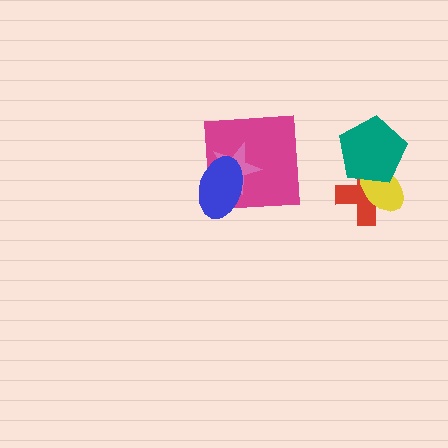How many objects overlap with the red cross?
2 objects overlap with the red cross.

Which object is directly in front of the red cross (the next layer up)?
The yellow ellipse is directly in front of the red cross.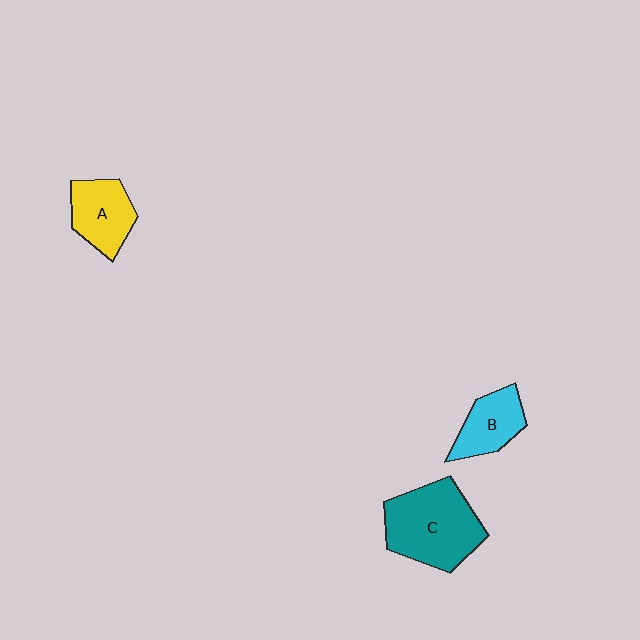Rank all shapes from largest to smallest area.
From largest to smallest: C (teal), A (yellow), B (cyan).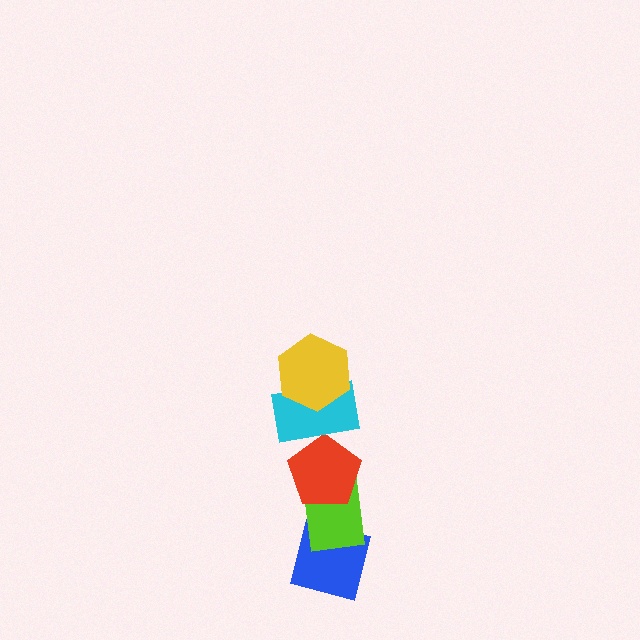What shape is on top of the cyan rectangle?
The yellow hexagon is on top of the cyan rectangle.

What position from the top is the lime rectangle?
The lime rectangle is 4th from the top.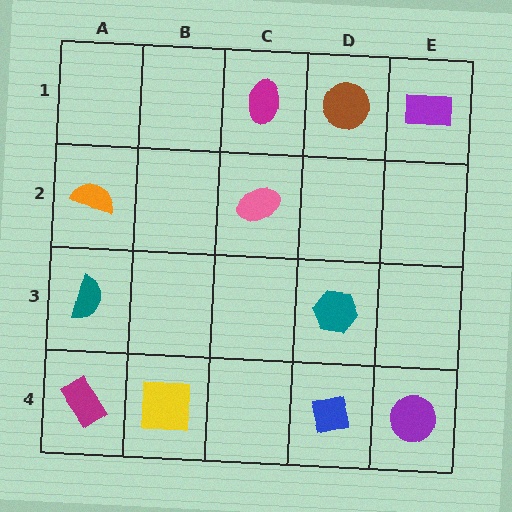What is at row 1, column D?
A brown circle.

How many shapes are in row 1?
3 shapes.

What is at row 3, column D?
A teal hexagon.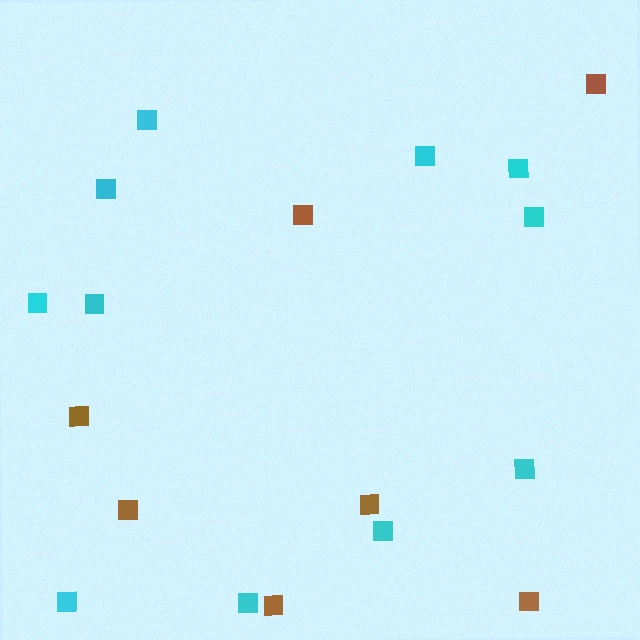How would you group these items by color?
There are 2 groups: one group of brown squares (7) and one group of cyan squares (11).